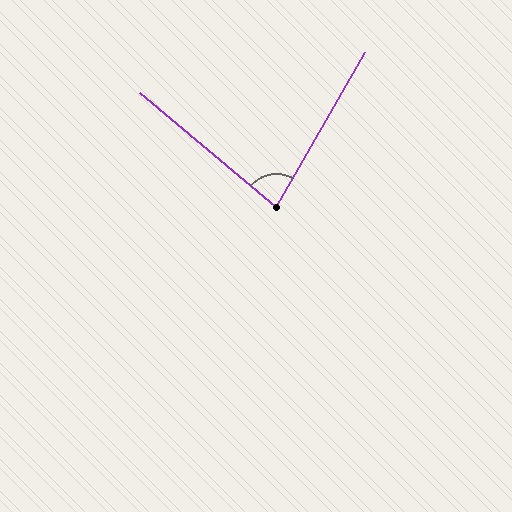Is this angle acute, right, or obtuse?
It is acute.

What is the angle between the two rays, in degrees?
Approximately 80 degrees.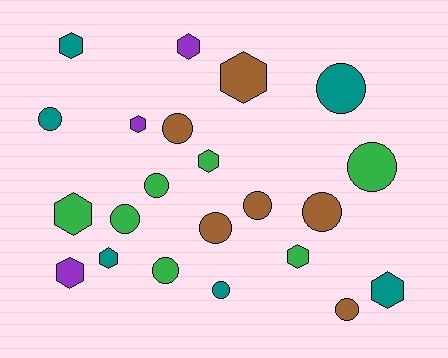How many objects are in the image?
There are 22 objects.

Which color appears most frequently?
Green, with 7 objects.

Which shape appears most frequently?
Circle, with 12 objects.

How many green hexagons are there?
There are 3 green hexagons.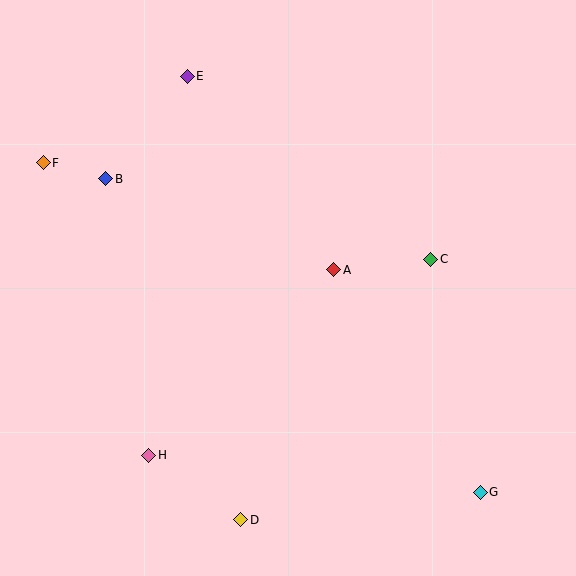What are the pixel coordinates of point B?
Point B is at (106, 179).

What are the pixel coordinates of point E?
Point E is at (187, 76).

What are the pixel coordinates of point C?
Point C is at (431, 259).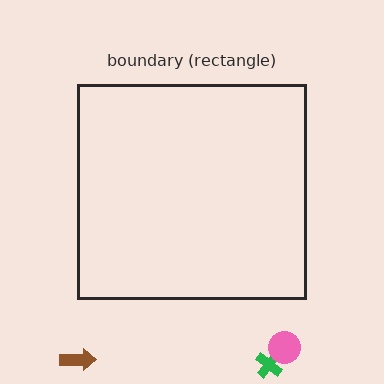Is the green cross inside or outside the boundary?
Outside.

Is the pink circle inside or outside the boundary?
Outside.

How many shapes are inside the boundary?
0 inside, 3 outside.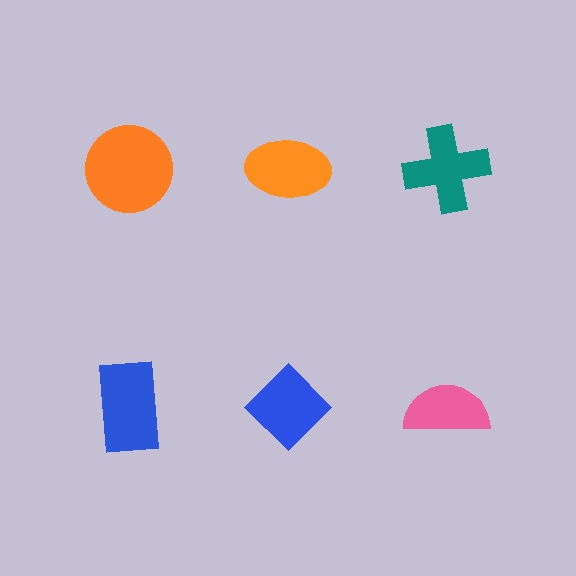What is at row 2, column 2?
A blue diamond.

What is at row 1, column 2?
An orange ellipse.